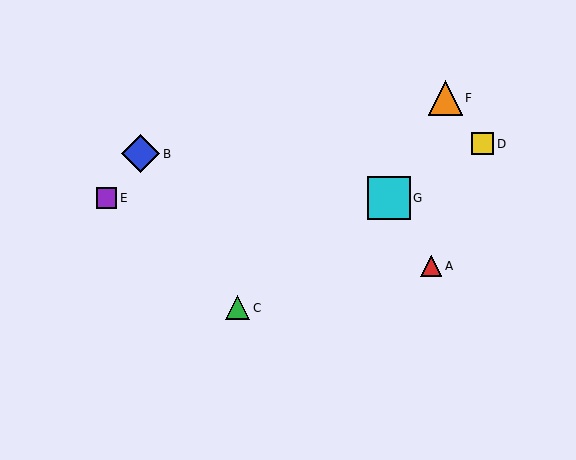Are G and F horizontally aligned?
No, G is at y≈198 and F is at y≈98.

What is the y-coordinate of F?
Object F is at y≈98.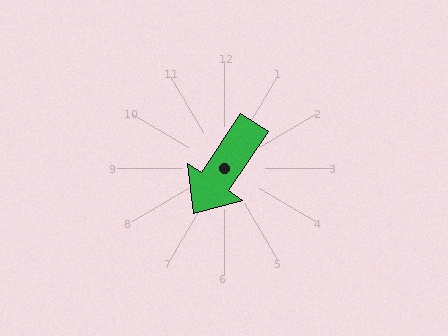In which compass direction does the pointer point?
Southwest.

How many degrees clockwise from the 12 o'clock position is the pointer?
Approximately 214 degrees.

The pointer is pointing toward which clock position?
Roughly 7 o'clock.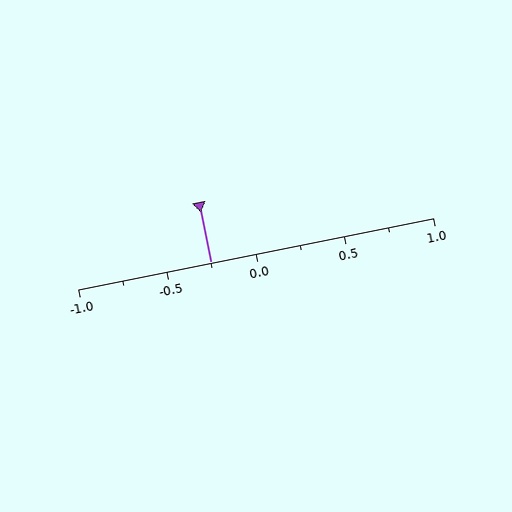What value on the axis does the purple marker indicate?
The marker indicates approximately -0.25.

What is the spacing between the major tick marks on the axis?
The major ticks are spaced 0.5 apart.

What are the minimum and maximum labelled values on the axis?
The axis runs from -1.0 to 1.0.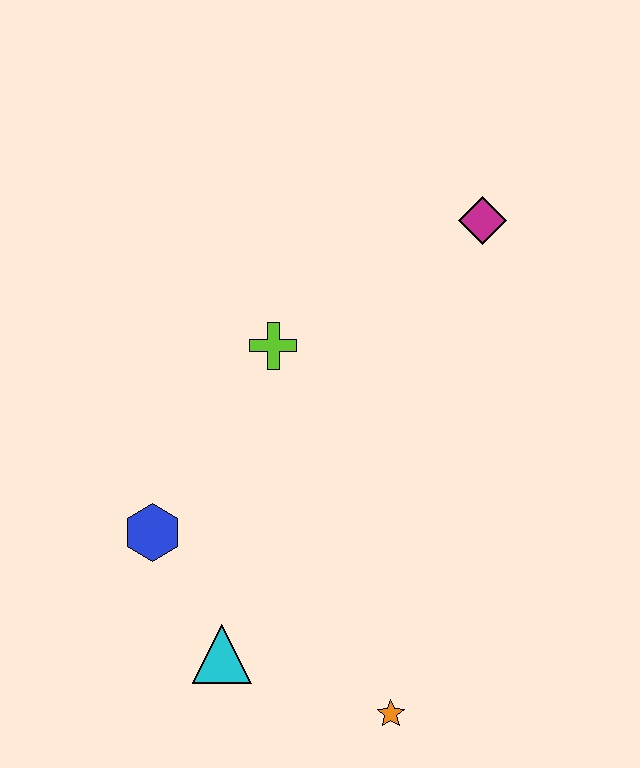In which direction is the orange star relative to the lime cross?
The orange star is below the lime cross.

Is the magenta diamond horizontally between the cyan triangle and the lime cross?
No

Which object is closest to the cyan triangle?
The blue hexagon is closest to the cyan triangle.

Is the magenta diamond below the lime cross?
No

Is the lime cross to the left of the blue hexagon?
No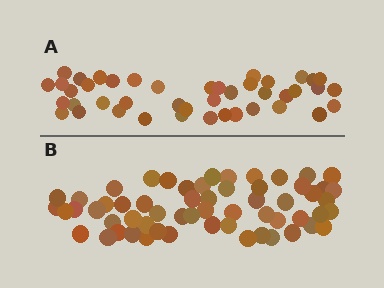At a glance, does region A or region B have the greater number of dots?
Region B (the bottom region) has more dots.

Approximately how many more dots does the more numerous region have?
Region B has approximately 15 more dots than region A.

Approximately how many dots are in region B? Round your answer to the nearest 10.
About 60 dots. (The exact count is 59, which rounds to 60.)